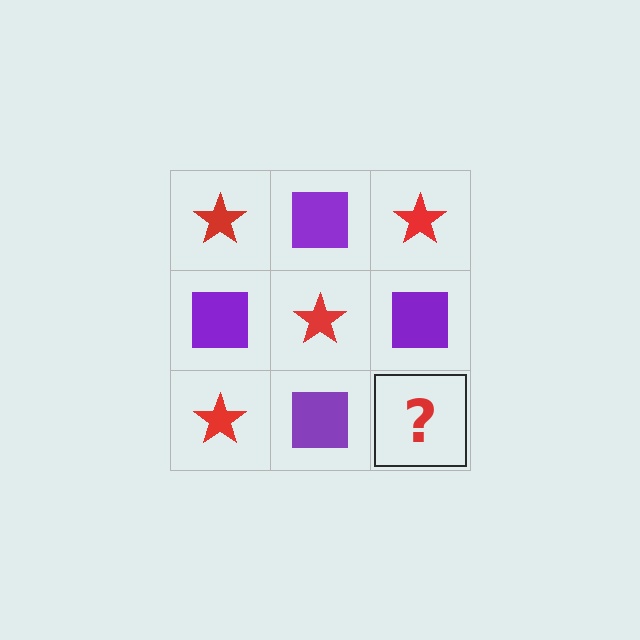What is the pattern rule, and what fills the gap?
The rule is that it alternates red star and purple square in a checkerboard pattern. The gap should be filled with a red star.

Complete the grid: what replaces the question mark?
The question mark should be replaced with a red star.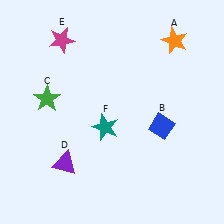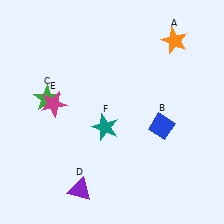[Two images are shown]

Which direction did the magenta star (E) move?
The magenta star (E) moved down.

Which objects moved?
The objects that moved are: the purple triangle (D), the magenta star (E).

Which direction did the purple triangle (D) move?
The purple triangle (D) moved down.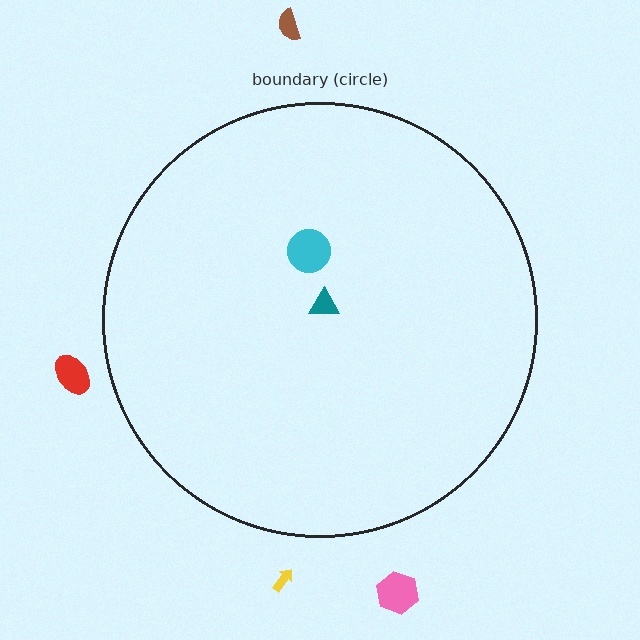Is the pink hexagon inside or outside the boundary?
Outside.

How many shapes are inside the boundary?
2 inside, 4 outside.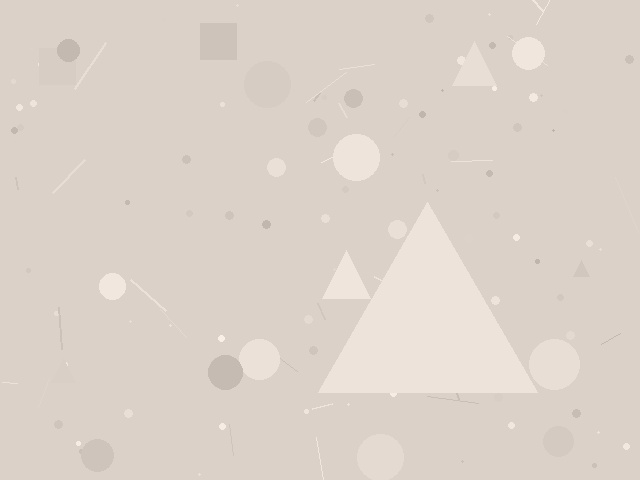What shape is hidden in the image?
A triangle is hidden in the image.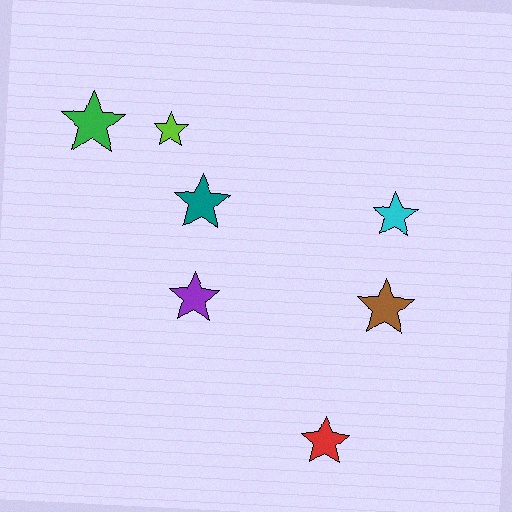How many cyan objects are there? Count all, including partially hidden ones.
There is 1 cyan object.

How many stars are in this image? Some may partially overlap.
There are 7 stars.